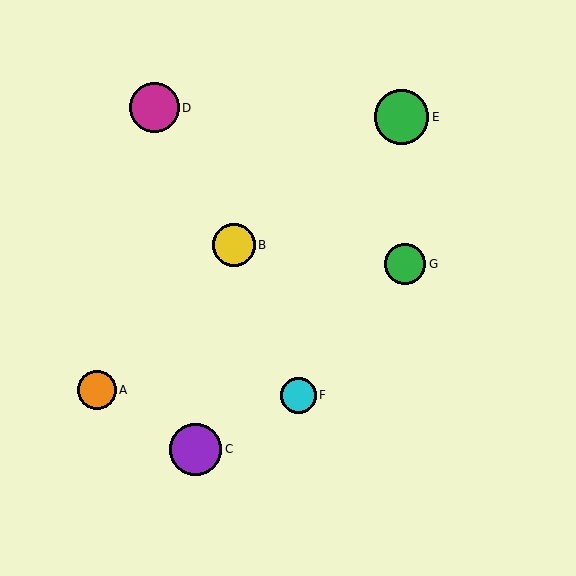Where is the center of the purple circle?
The center of the purple circle is at (196, 449).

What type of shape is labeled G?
Shape G is a green circle.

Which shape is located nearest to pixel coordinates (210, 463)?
The purple circle (labeled C) at (196, 449) is nearest to that location.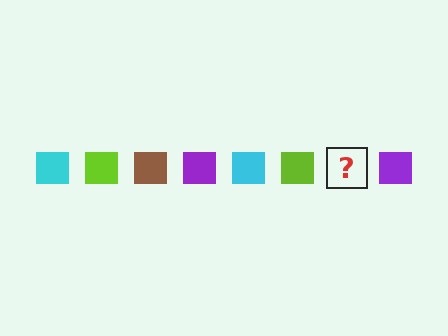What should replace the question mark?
The question mark should be replaced with a brown square.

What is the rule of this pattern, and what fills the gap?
The rule is that the pattern cycles through cyan, lime, brown, purple squares. The gap should be filled with a brown square.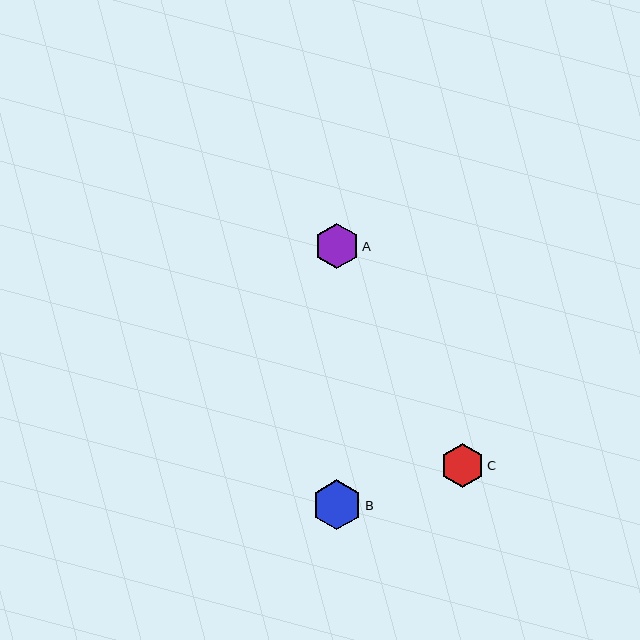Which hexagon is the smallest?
Hexagon C is the smallest with a size of approximately 44 pixels.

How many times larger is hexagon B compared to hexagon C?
Hexagon B is approximately 1.1 times the size of hexagon C.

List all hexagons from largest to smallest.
From largest to smallest: B, A, C.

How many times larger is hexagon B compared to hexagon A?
Hexagon B is approximately 1.1 times the size of hexagon A.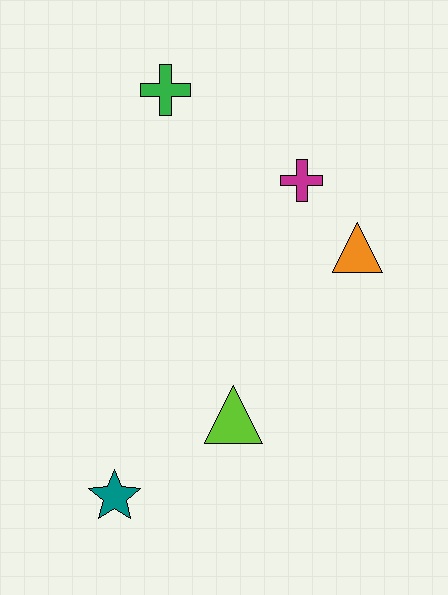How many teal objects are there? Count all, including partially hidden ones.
There is 1 teal object.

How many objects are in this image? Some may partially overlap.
There are 5 objects.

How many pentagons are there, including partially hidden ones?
There are no pentagons.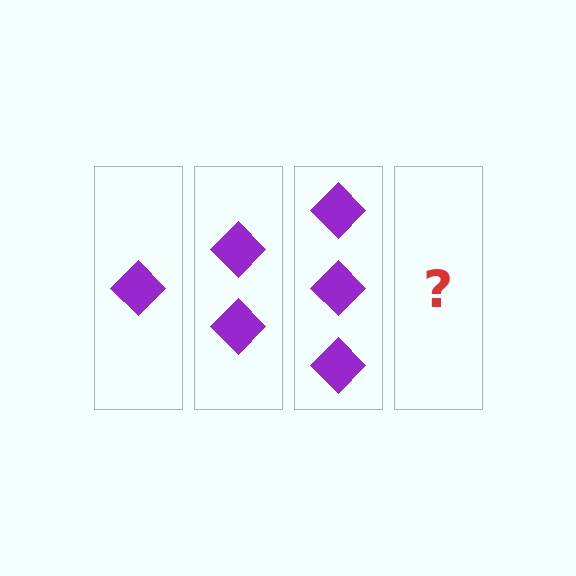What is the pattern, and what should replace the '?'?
The pattern is that each step adds one more diamond. The '?' should be 4 diamonds.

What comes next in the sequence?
The next element should be 4 diamonds.